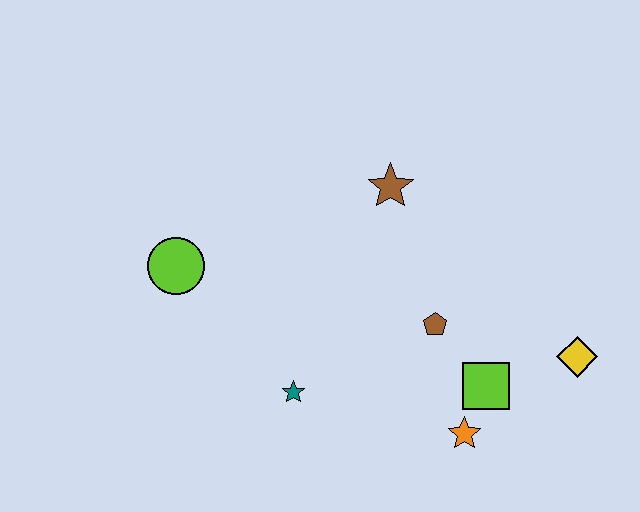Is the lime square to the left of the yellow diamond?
Yes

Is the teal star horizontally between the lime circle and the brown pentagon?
Yes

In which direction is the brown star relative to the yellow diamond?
The brown star is to the left of the yellow diamond.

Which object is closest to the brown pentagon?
The lime square is closest to the brown pentagon.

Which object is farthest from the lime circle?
The yellow diamond is farthest from the lime circle.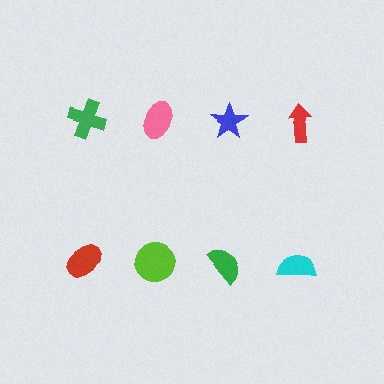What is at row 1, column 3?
A blue star.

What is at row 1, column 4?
A red arrow.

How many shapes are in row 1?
4 shapes.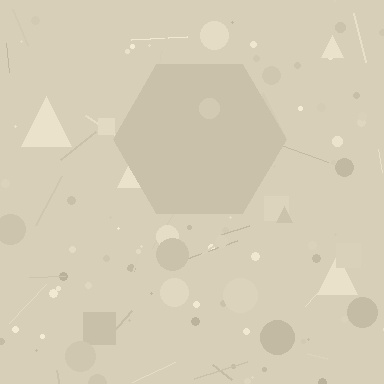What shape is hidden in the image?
A hexagon is hidden in the image.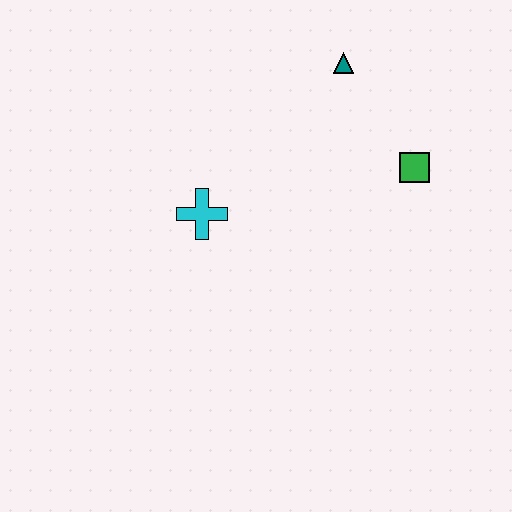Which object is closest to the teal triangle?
The green square is closest to the teal triangle.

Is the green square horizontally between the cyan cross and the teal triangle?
No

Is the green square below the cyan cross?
No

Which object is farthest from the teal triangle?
The cyan cross is farthest from the teal triangle.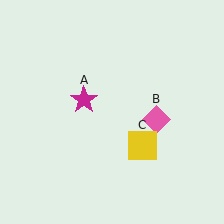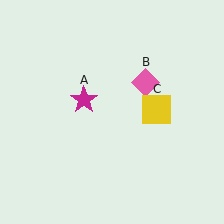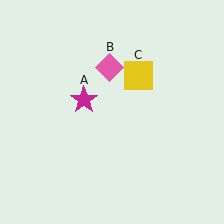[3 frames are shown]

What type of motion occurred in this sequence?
The pink diamond (object B), yellow square (object C) rotated counterclockwise around the center of the scene.